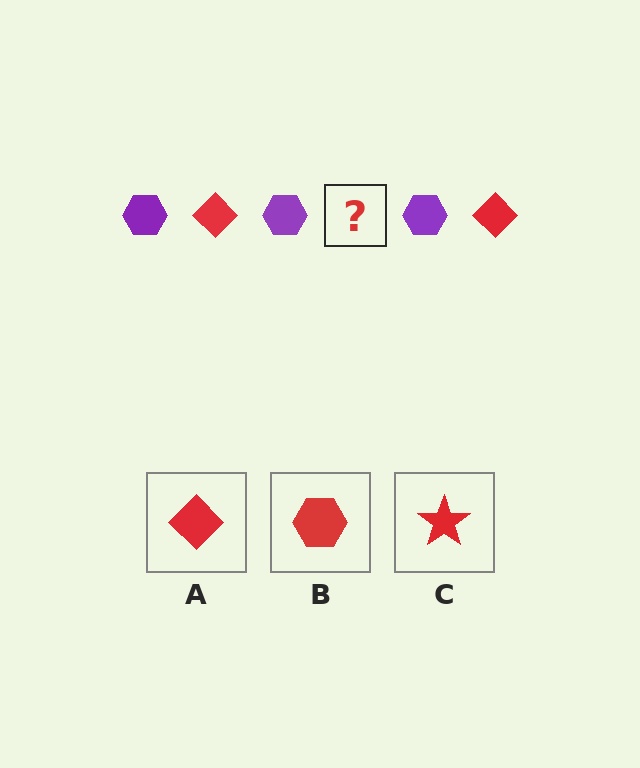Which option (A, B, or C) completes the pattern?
A.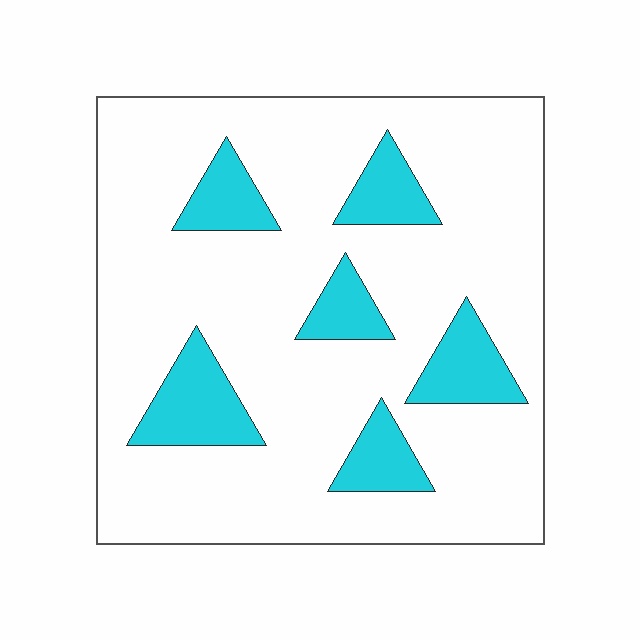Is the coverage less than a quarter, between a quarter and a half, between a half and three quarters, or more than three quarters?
Less than a quarter.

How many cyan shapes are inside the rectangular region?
6.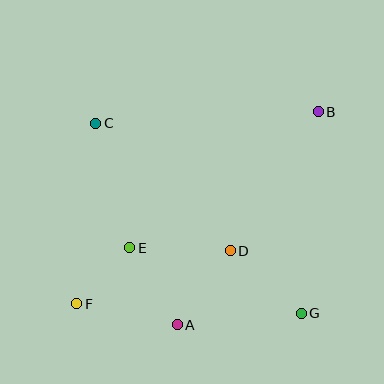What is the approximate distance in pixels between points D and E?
The distance between D and E is approximately 101 pixels.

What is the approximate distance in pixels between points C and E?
The distance between C and E is approximately 129 pixels.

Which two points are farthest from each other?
Points B and F are farthest from each other.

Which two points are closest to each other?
Points E and F are closest to each other.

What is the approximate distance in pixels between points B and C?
The distance between B and C is approximately 223 pixels.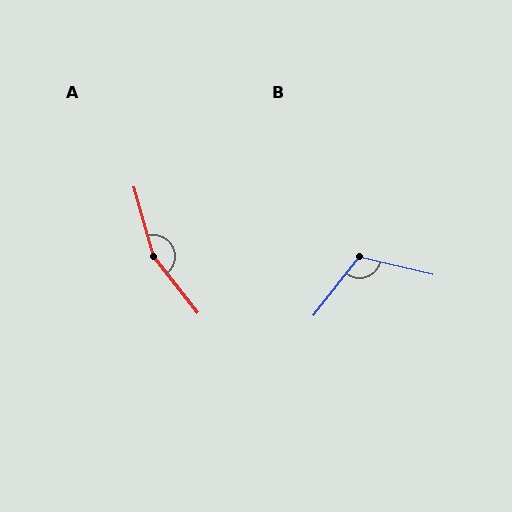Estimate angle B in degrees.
Approximately 115 degrees.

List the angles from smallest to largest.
B (115°), A (158°).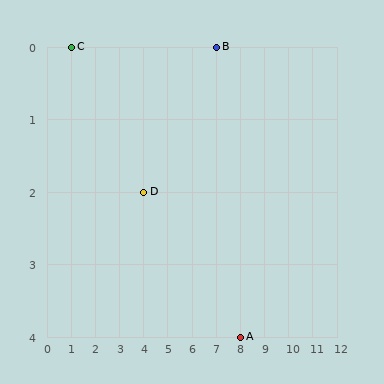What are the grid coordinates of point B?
Point B is at grid coordinates (7, 0).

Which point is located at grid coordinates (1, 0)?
Point C is at (1, 0).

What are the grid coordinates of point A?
Point A is at grid coordinates (8, 4).